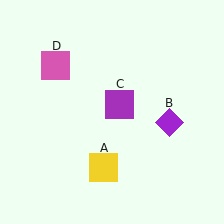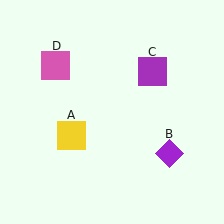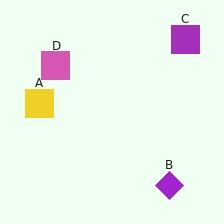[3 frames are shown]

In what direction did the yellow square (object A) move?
The yellow square (object A) moved up and to the left.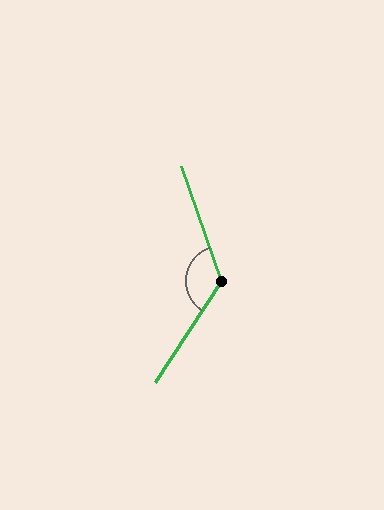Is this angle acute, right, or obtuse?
It is obtuse.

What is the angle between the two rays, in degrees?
Approximately 128 degrees.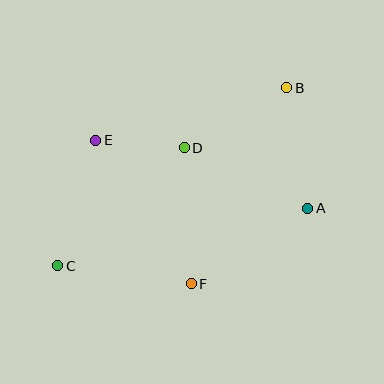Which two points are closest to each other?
Points D and E are closest to each other.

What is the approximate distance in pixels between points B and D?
The distance between B and D is approximately 119 pixels.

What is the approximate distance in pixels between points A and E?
The distance between A and E is approximately 222 pixels.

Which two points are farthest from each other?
Points B and C are farthest from each other.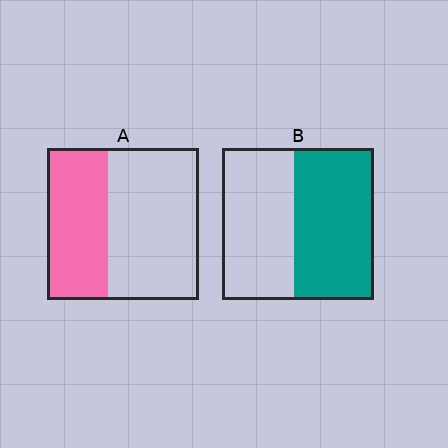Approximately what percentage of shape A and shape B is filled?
A is approximately 40% and B is approximately 55%.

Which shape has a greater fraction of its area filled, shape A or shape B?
Shape B.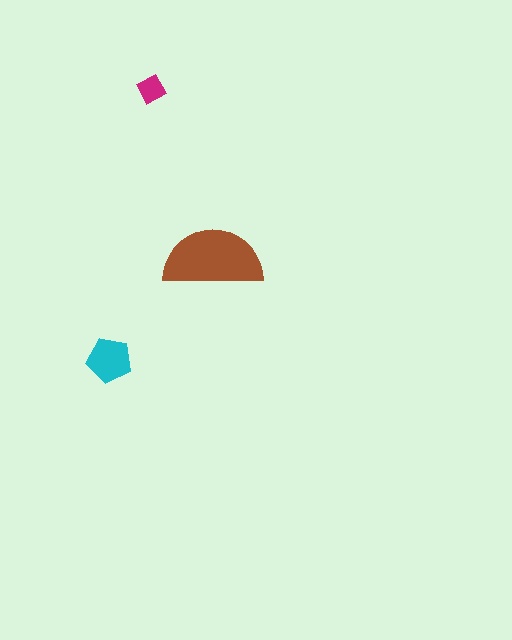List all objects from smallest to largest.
The magenta diamond, the cyan pentagon, the brown semicircle.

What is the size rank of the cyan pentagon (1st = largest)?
2nd.